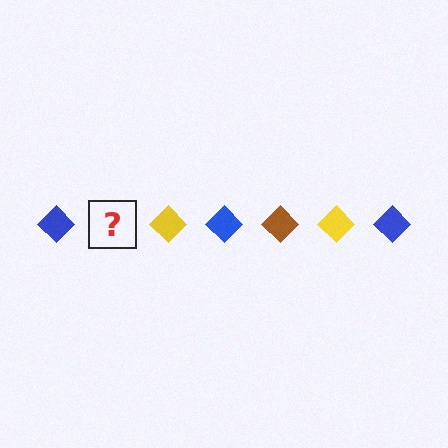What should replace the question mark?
The question mark should be replaced with a brown diamond.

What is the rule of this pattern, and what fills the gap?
The rule is that the pattern cycles through blue, brown, yellow diamonds. The gap should be filled with a brown diamond.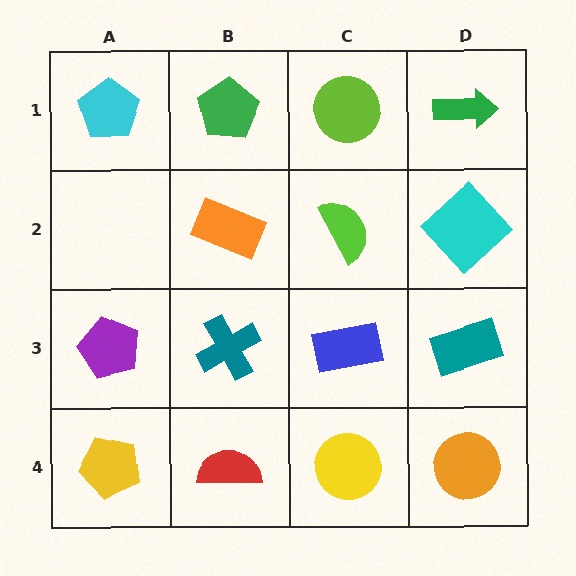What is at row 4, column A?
A yellow pentagon.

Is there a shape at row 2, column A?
No, that cell is empty.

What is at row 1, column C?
A lime circle.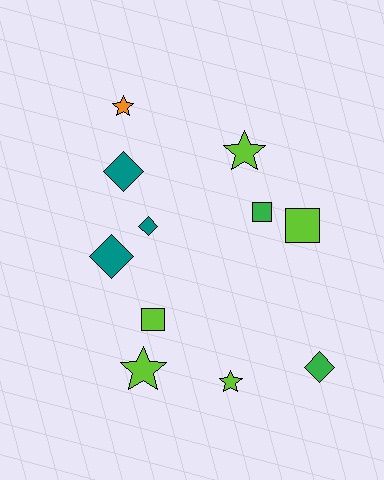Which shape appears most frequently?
Star, with 4 objects.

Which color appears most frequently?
Lime, with 5 objects.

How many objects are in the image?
There are 11 objects.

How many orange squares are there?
There are no orange squares.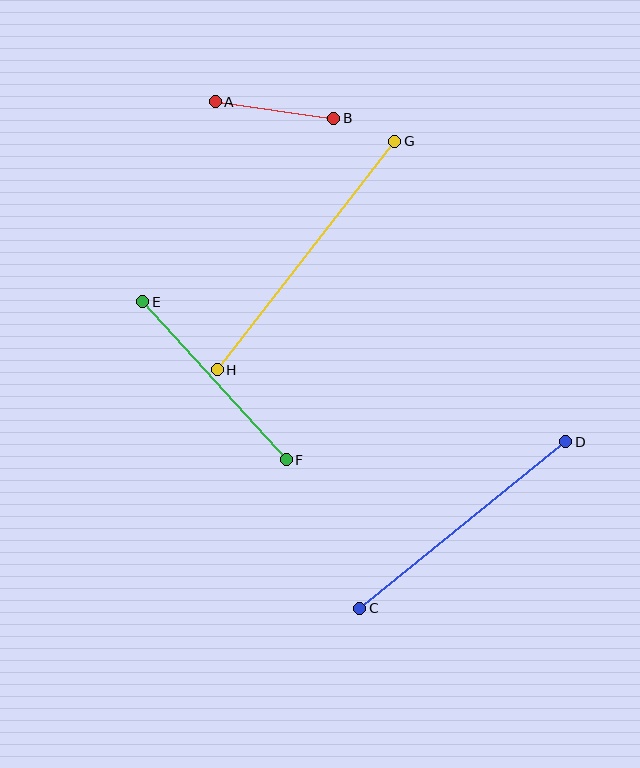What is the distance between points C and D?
The distance is approximately 265 pixels.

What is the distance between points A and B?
The distance is approximately 120 pixels.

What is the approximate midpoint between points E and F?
The midpoint is at approximately (214, 381) pixels.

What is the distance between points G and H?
The distance is approximately 289 pixels.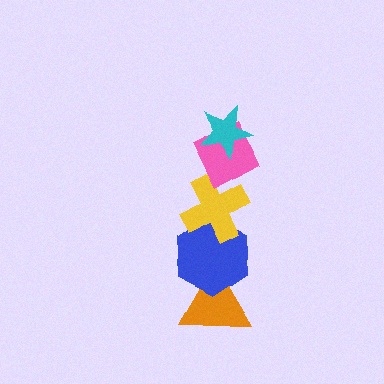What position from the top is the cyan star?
The cyan star is 1st from the top.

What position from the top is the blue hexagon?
The blue hexagon is 4th from the top.